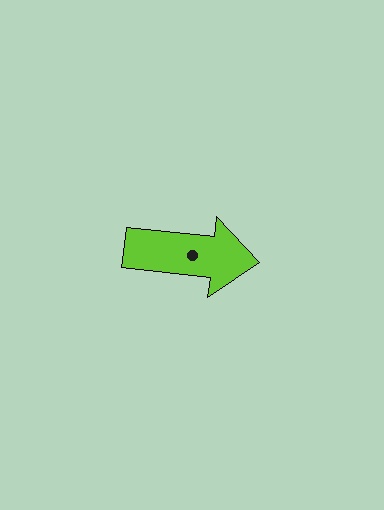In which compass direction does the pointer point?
East.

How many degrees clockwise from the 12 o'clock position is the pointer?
Approximately 96 degrees.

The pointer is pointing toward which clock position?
Roughly 3 o'clock.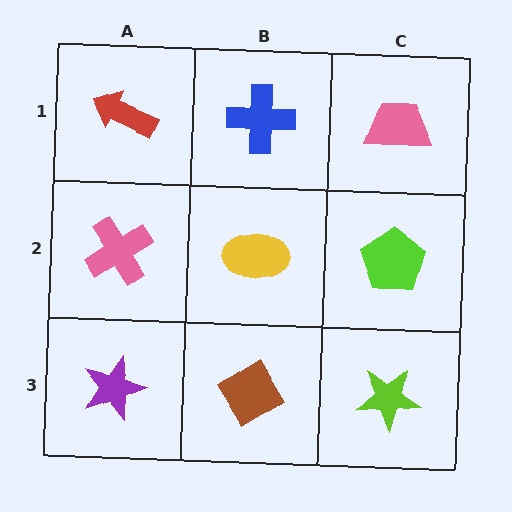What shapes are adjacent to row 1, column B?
A yellow ellipse (row 2, column B), a red arrow (row 1, column A), a pink trapezoid (row 1, column C).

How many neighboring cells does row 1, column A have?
2.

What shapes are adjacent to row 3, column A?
A pink cross (row 2, column A), a brown diamond (row 3, column B).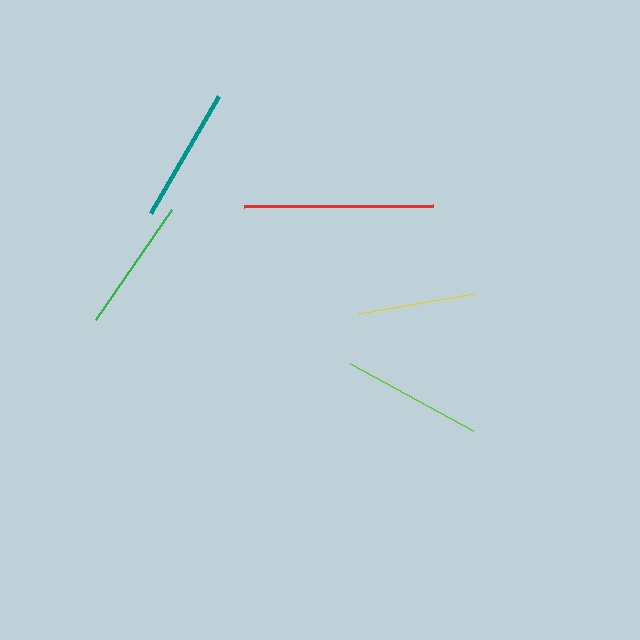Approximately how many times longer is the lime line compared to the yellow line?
The lime line is approximately 1.2 times the length of the yellow line.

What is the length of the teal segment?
The teal segment is approximately 136 pixels long.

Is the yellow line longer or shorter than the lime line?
The lime line is longer than the yellow line.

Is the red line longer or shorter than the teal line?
The red line is longer than the teal line.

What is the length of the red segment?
The red segment is approximately 189 pixels long.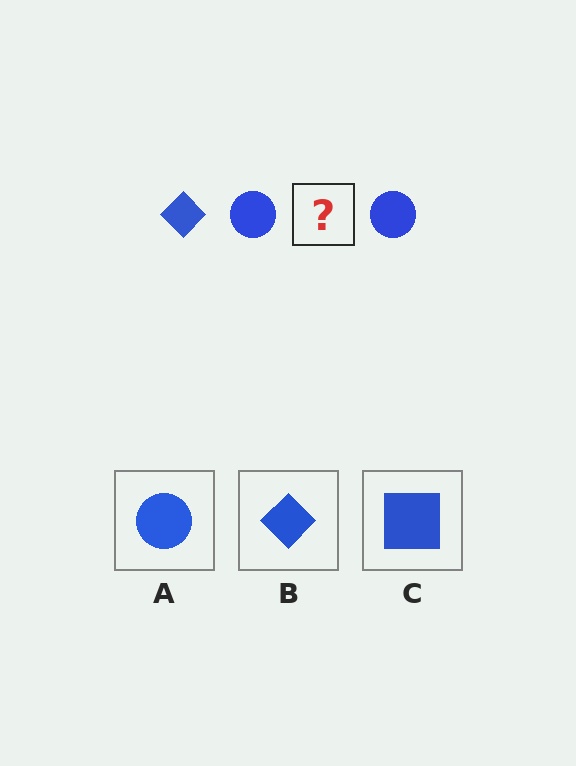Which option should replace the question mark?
Option B.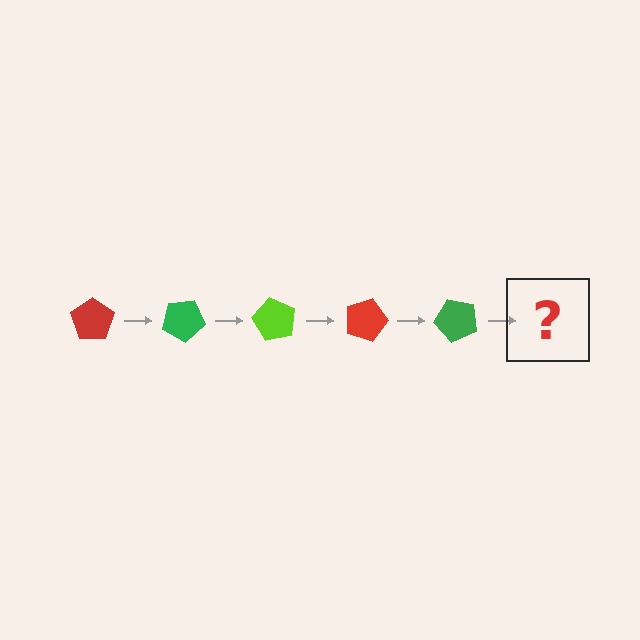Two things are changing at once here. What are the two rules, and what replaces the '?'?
The two rules are that it rotates 30 degrees each step and the color cycles through red, green, and lime. The '?' should be a lime pentagon, rotated 150 degrees from the start.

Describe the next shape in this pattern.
It should be a lime pentagon, rotated 150 degrees from the start.